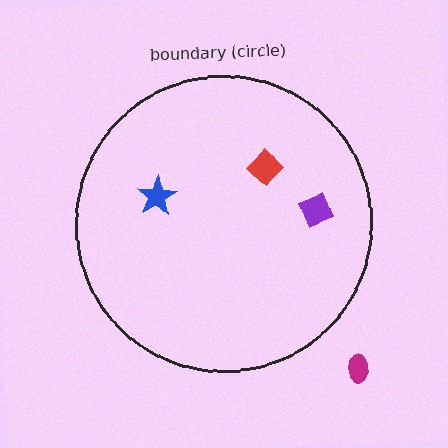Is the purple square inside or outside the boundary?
Inside.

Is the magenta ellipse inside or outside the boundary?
Outside.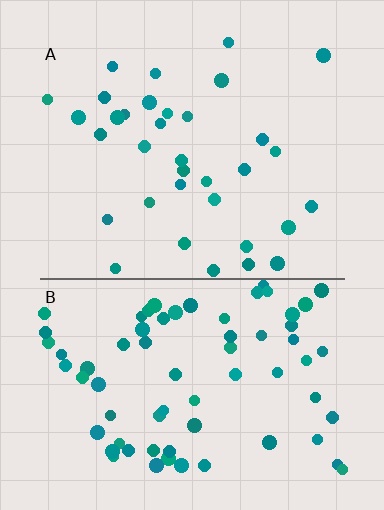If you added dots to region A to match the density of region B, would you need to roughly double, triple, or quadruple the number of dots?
Approximately double.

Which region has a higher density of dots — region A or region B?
B (the bottom).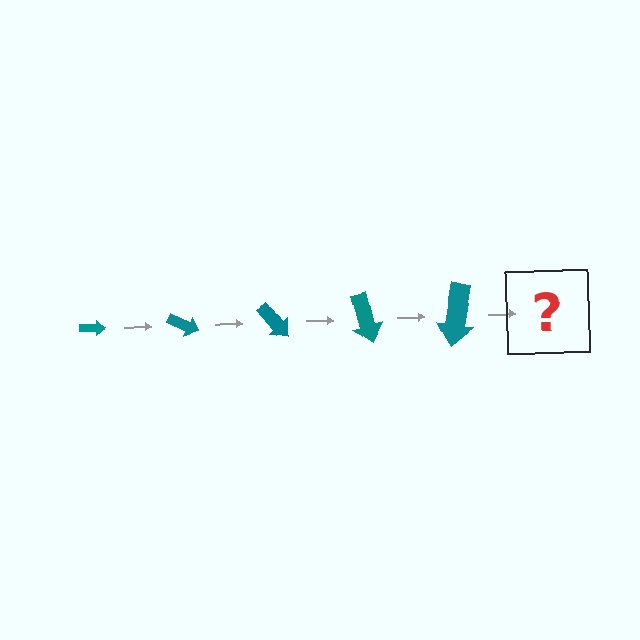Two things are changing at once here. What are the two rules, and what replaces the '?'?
The two rules are that the arrow grows larger each step and it rotates 25 degrees each step. The '?' should be an arrow, larger than the previous one and rotated 125 degrees from the start.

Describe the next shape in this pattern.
It should be an arrow, larger than the previous one and rotated 125 degrees from the start.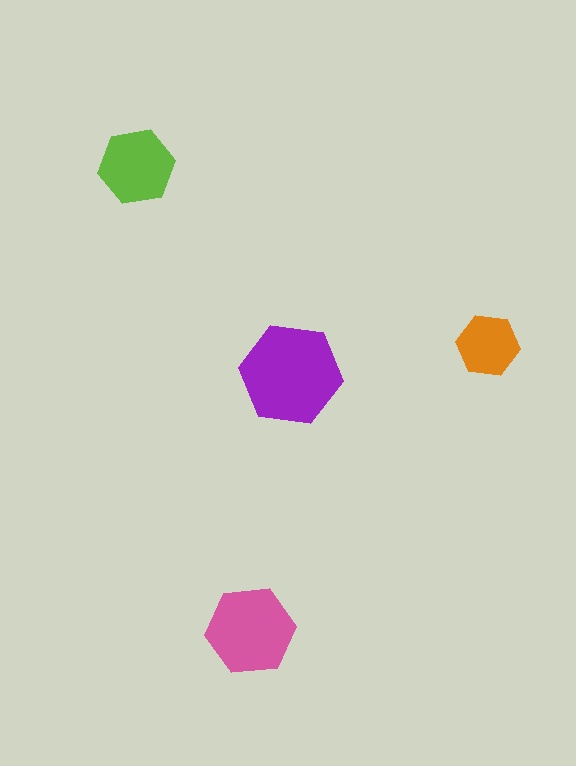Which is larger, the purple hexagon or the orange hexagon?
The purple one.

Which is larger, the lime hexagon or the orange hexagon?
The lime one.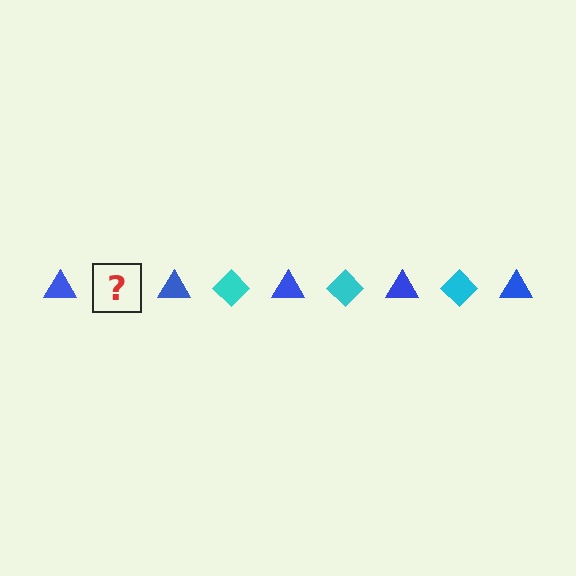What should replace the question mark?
The question mark should be replaced with a cyan diamond.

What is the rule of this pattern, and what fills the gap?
The rule is that the pattern alternates between blue triangle and cyan diamond. The gap should be filled with a cyan diamond.